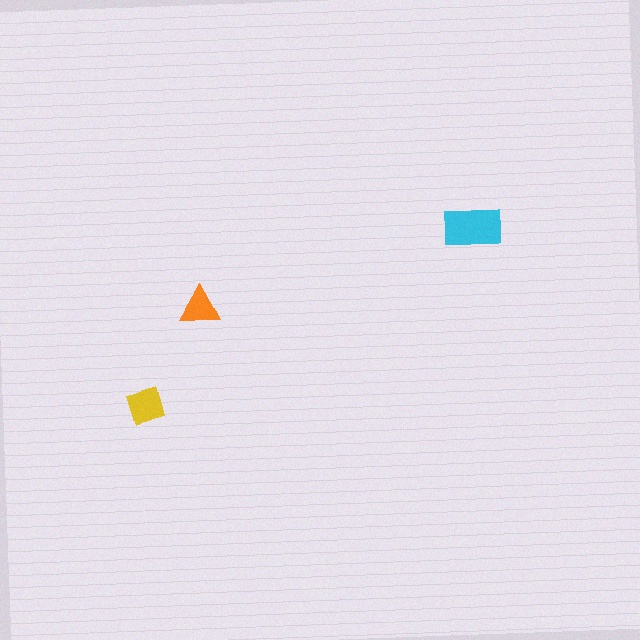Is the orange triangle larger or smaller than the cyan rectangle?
Smaller.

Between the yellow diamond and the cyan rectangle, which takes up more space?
The cyan rectangle.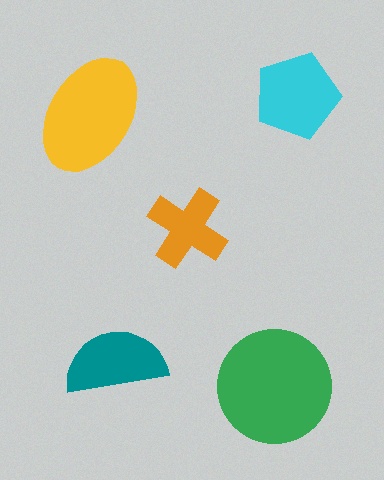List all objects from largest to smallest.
The green circle, the yellow ellipse, the cyan pentagon, the teal semicircle, the orange cross.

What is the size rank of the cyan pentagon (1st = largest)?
3rd.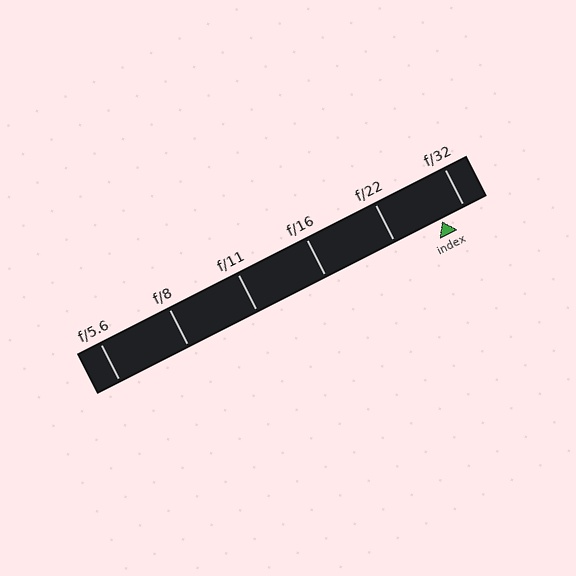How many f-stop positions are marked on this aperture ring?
There are 6 f-stop positions marked.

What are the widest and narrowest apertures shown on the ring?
The widest aperture shown is f/5.6 and the narrowest is f/32.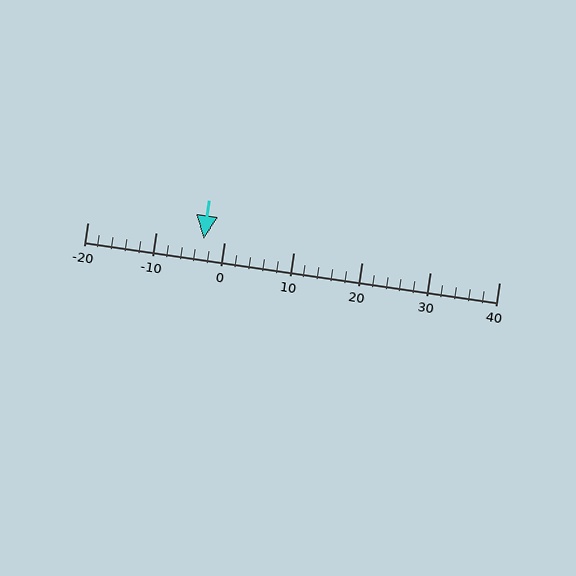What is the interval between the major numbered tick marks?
The major tick marks are spaced 10 units apart.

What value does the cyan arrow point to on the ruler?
The cyan arrow points to approximately -3.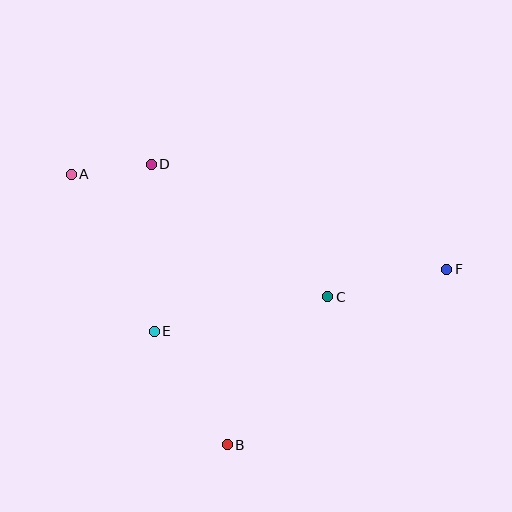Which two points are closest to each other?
Points A and D are closest to each other.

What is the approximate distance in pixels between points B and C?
The distance between B and C is approximately 179 pixels.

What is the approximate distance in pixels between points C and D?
The distance between C and D is approximately 221 pixels.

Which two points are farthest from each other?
Points A and F are farthest from each other.